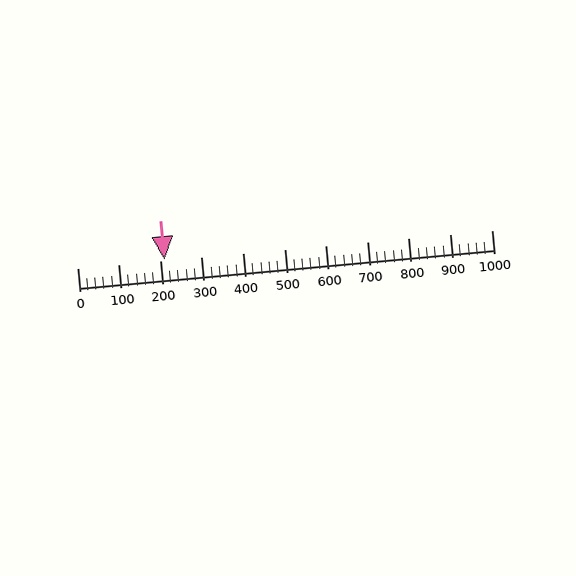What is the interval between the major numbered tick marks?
The major tick marks are spaced 100 units apart.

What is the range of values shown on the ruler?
The ruler shows values from 0 to 1000.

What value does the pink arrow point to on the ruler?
The pink arrow points to approximately 210.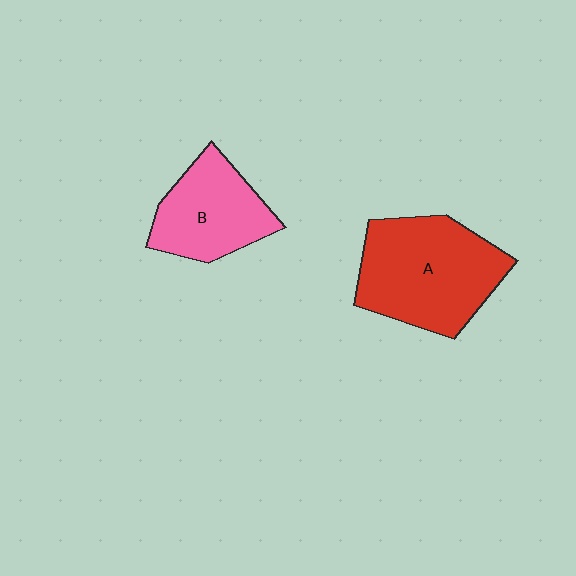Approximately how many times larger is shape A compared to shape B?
Approximately 1.5 times.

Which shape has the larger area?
Shape A (red).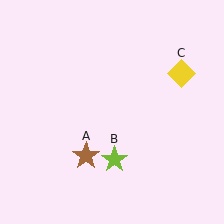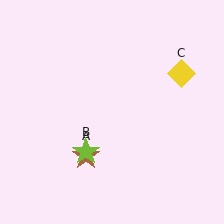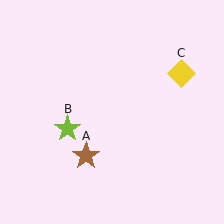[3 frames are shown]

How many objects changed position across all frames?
1 object changed position: lime star (object B).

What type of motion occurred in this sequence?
The lime star (object B) rotated clockwise around the center of the scene.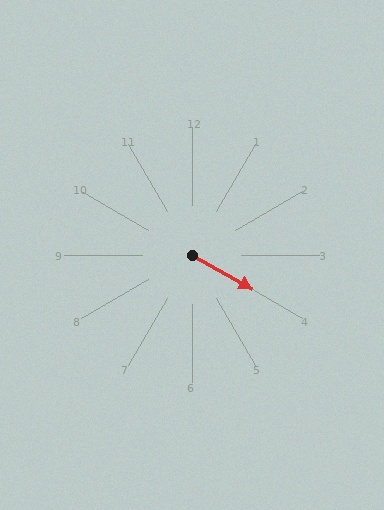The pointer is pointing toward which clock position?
Roughly 4 o'clock.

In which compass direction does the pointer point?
Southeast.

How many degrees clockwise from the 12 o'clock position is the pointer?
Approximately 119 degrees.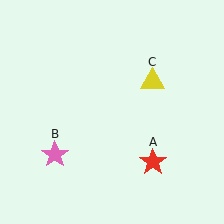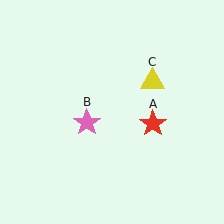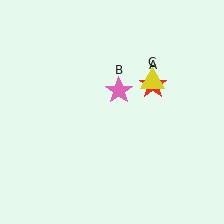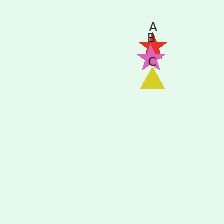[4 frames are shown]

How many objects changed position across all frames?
2 objects changed position: red star (object A), pink star (object B).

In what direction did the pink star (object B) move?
The pink star (object B) moved up and to the right.